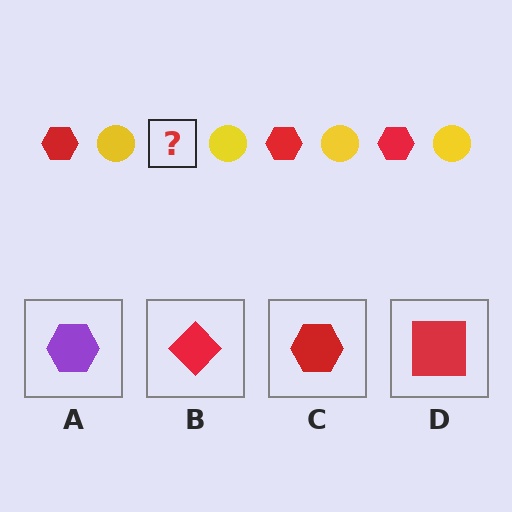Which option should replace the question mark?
Option C.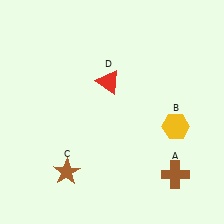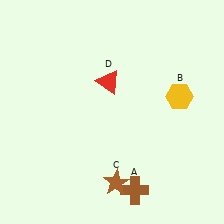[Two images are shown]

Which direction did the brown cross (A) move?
The brown cross (A) moved left.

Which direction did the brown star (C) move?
The brown star (C) moved right.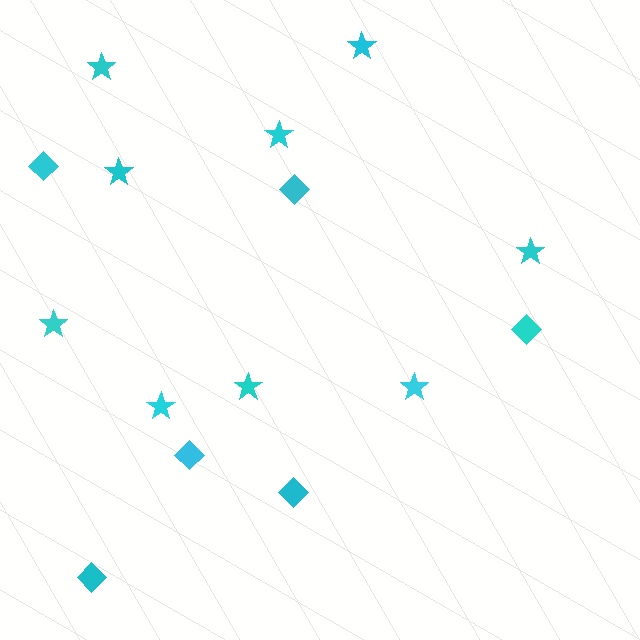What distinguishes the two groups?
There are 2 groups: one group of stars (9) and one group of diamonds (6).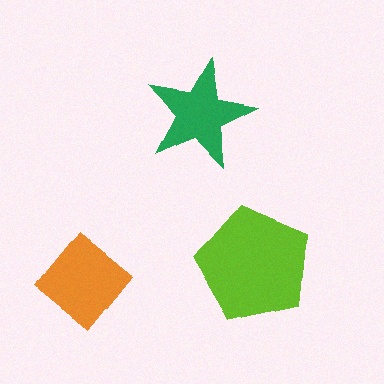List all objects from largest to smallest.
The lime pentagon, the orange diamond, the green star.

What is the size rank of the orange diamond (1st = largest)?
2nd.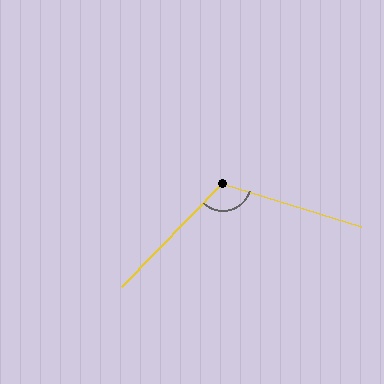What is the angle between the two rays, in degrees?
Approximately 117 degrees.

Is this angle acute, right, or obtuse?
It is obtuse.